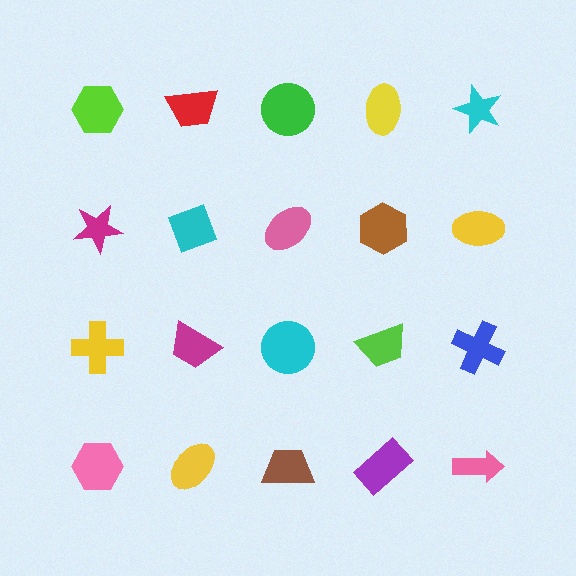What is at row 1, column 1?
A lime hexagon.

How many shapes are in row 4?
5 shapes.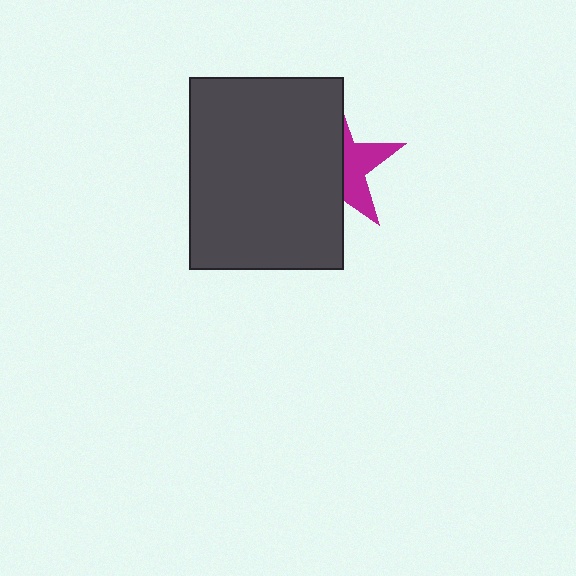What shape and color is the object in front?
The object in front is a dark gray rectangle.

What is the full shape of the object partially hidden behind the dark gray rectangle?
The partially hidden object is a magenta star.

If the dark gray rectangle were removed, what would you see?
You would see the complete magenta star.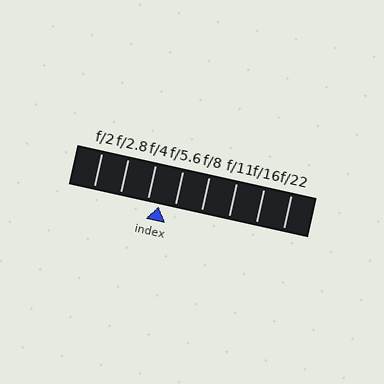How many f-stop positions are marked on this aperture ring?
There are 8 f-stop positions marked.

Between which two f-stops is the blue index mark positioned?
The index mark is between f/4 and f/5.6.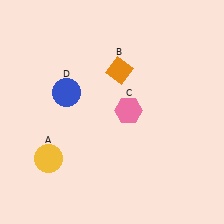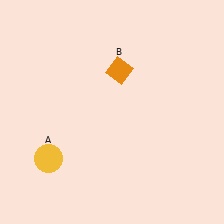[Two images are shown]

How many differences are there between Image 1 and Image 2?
There are 2 differences between the two images.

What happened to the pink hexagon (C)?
The pink hexagon (C) was removed in Image 2. It was in the top-right area of Image 1.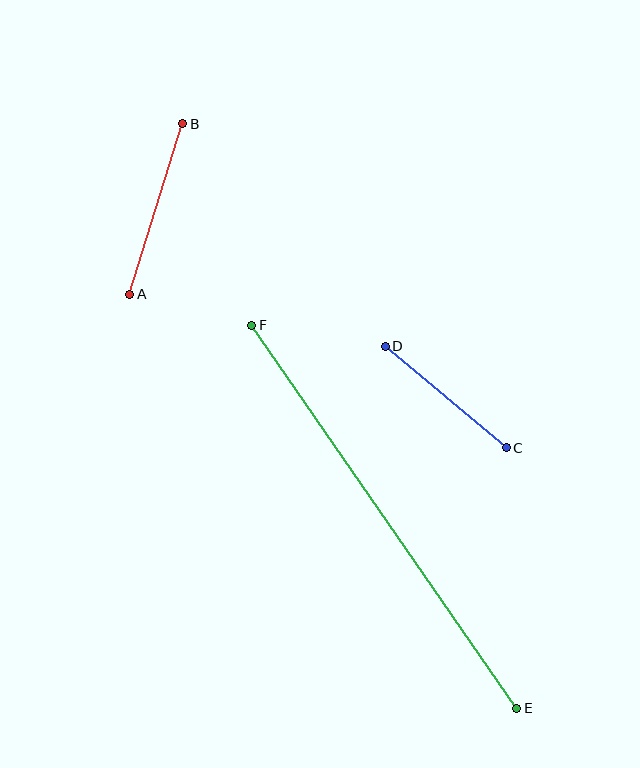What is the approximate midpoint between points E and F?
The midpoint is at approximately (384, 517) pixels.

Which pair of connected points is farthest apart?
Points E and F are farthest apart.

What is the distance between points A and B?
The distance is approximately 179 pixels.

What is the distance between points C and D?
The distance is approximately 158 pixels.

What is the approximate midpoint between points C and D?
The midpoint is at approximately (446, 397) pixels.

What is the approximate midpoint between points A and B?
The midpoint is at approximately (156, 209) pixels.